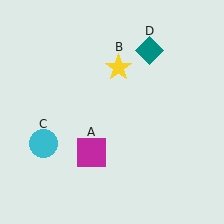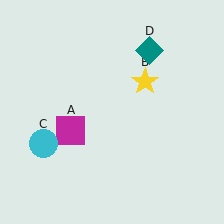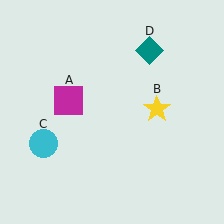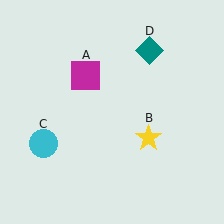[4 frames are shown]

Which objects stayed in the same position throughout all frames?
Cyan circle (object C) and teal diamond (object D) remained stationary.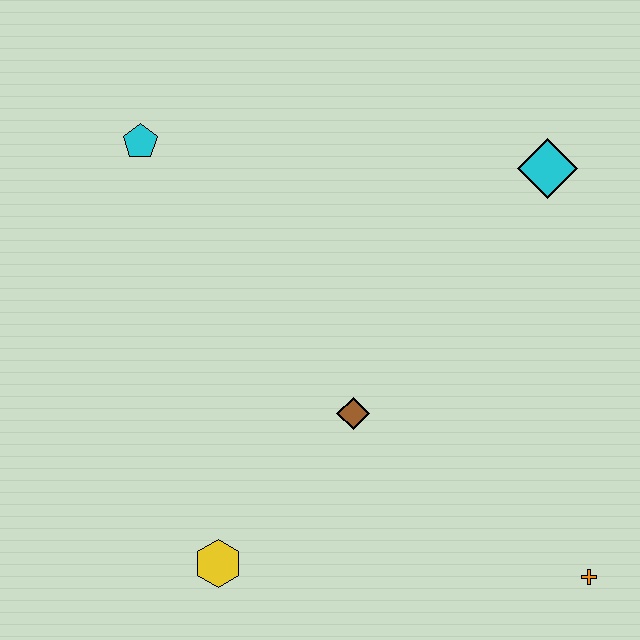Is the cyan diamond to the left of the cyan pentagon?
No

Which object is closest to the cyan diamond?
The brown diamond is closest to the cyan diamond.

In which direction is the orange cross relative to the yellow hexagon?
The orange cross is to the right of the yellow hexagon.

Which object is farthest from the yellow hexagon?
The cyan diamond is farthest from the yellow hexagon.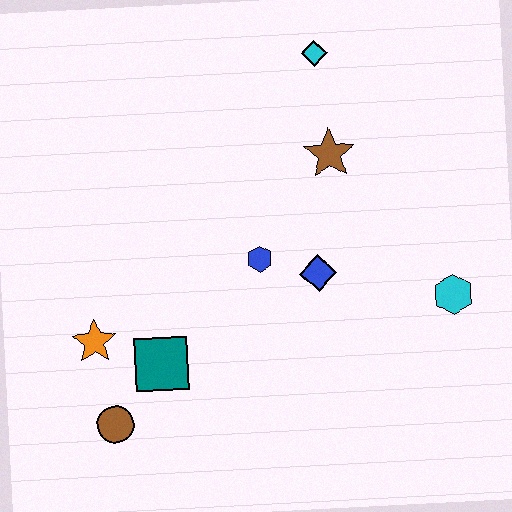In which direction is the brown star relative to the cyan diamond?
The brown star is below the cyan diamond.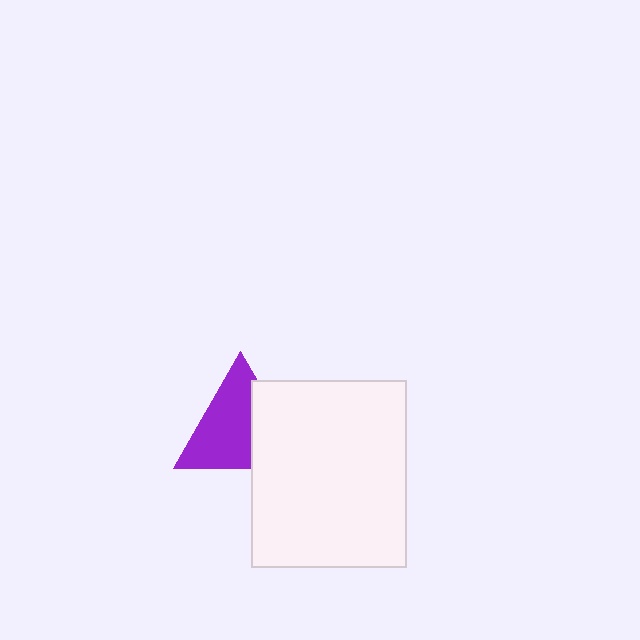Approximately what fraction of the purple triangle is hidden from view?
Roughly 35% of the purple triangle is hidden behind the white rectangle.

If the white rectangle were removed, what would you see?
You would see the complete purple triangle.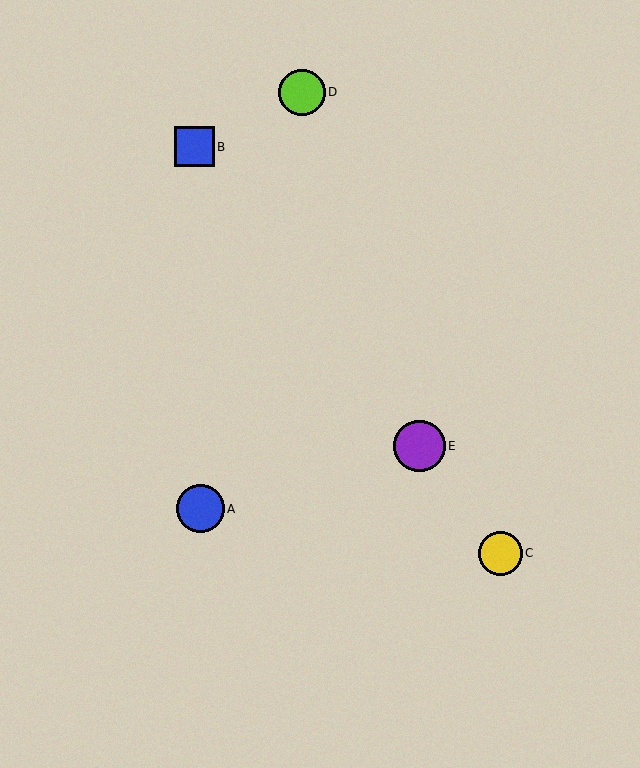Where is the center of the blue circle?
The center of the blue circle is at (200, 509).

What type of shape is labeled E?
Shape E is a purple circle.